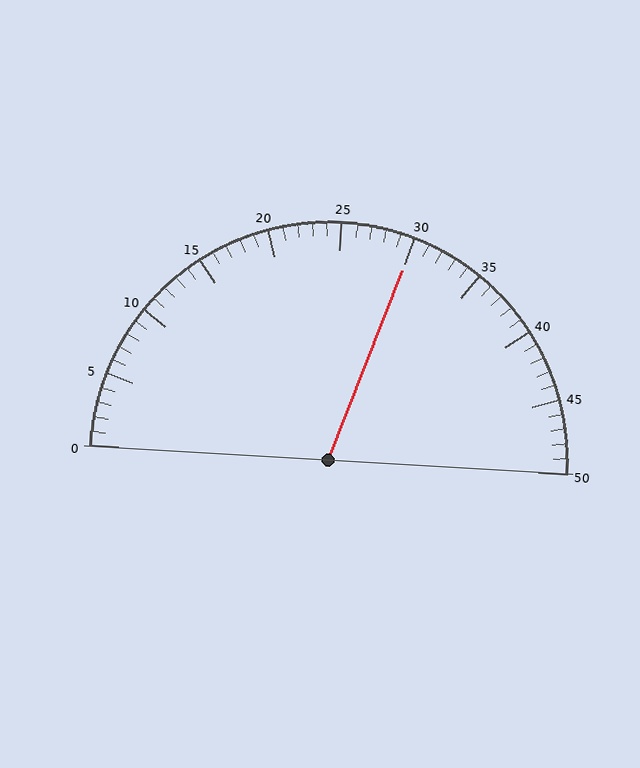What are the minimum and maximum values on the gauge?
The gauge ranges from 0 to 50.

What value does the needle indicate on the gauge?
The needle indicates approximately 30.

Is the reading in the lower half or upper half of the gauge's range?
The reading is in the upper half of the range (0 to 50).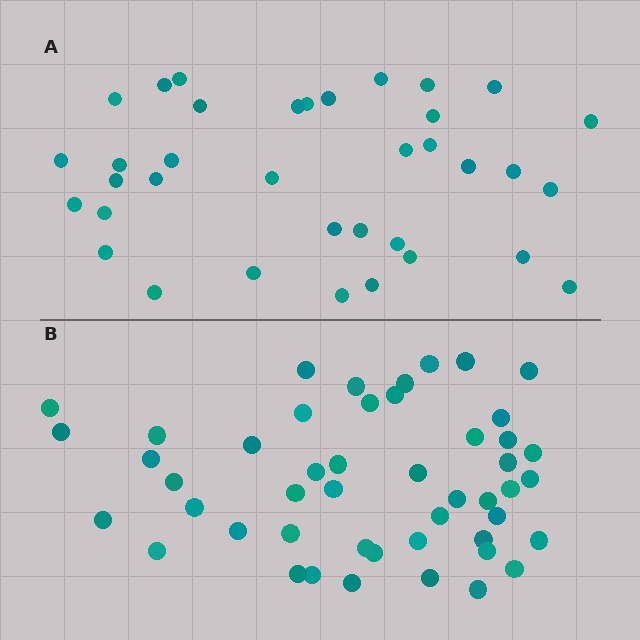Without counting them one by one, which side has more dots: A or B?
Region B (the bottom region) has more dots.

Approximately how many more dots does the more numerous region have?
Region B has roughly 12 or so more dots than region A.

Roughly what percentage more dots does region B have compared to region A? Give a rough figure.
About 35% more.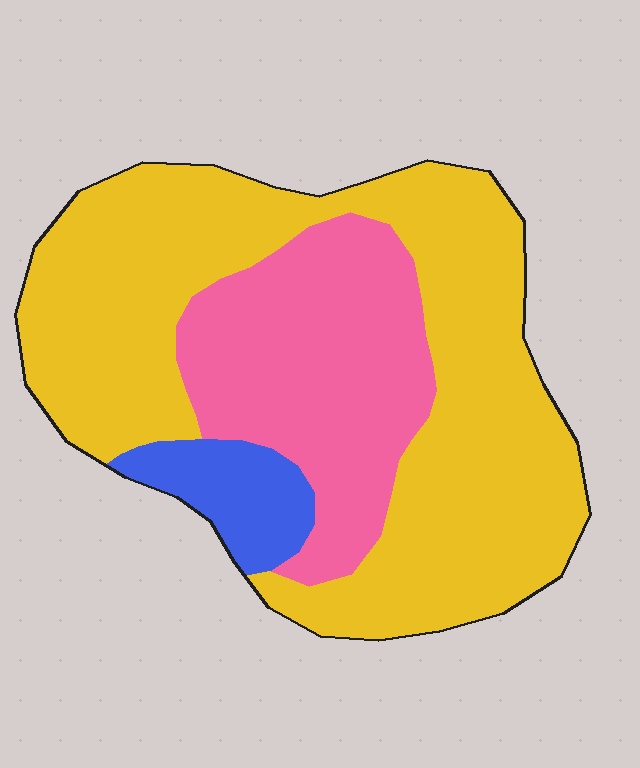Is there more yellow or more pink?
Yellow.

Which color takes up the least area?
Blue, at roughly 10%.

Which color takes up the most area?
Yellow, at roughly 65%.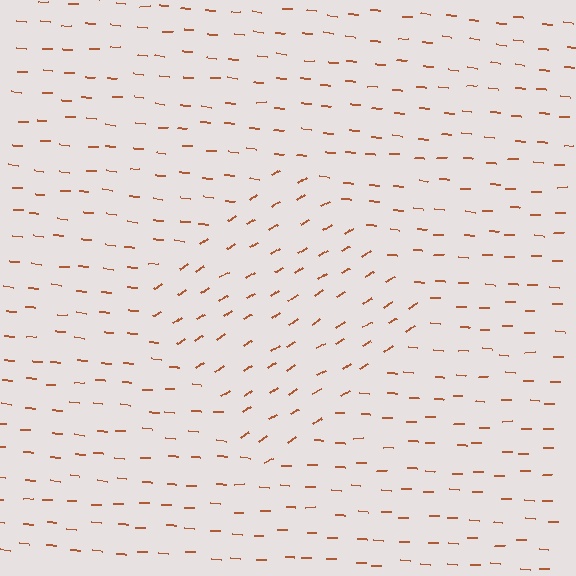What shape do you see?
I see a diamond.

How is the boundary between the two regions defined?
The boundary is defined purely by a change in line orientation (approximately 36 degrees difference). All lines are the same color and thickness.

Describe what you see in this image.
The image is filled with small brown line segments. A diamond region in the image has lines oriented differently from the surrounding lines, creating a visible texture boundary.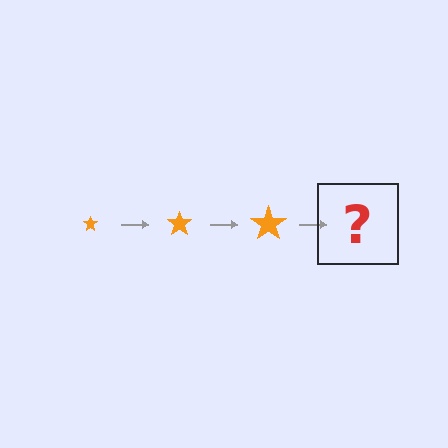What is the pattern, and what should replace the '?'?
The pattern is that the star gets progressively larger each step. The '?' should be an orange star, larger than the previous one.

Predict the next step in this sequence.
The next step is an orange star, larger than the previous one.